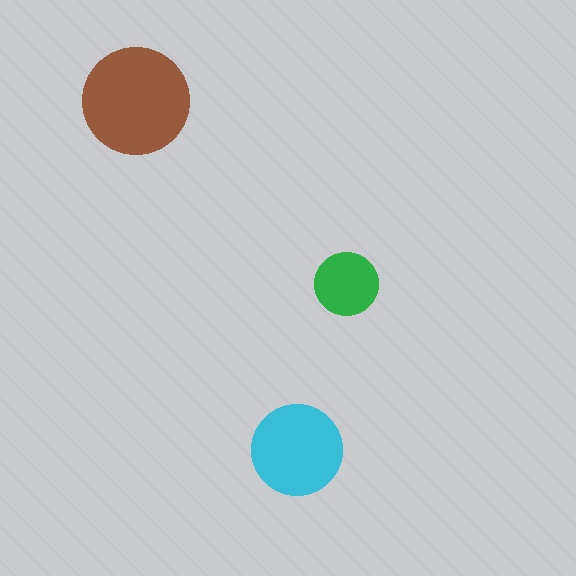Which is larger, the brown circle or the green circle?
The brown one.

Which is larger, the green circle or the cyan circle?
The cyan one.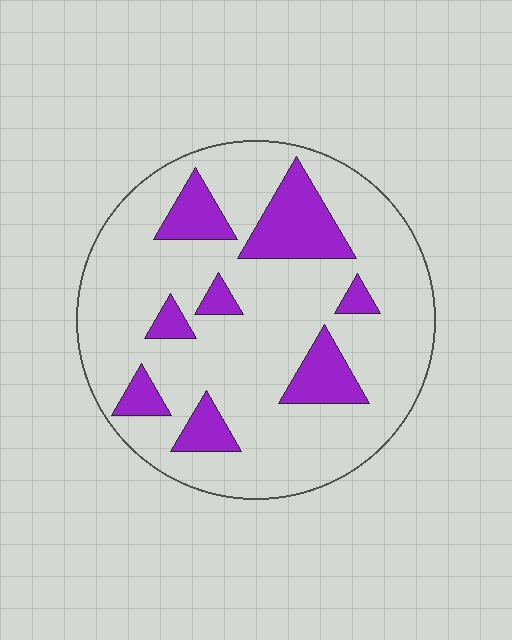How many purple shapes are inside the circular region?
8.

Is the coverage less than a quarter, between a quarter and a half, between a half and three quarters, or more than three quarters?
Less than a quarter.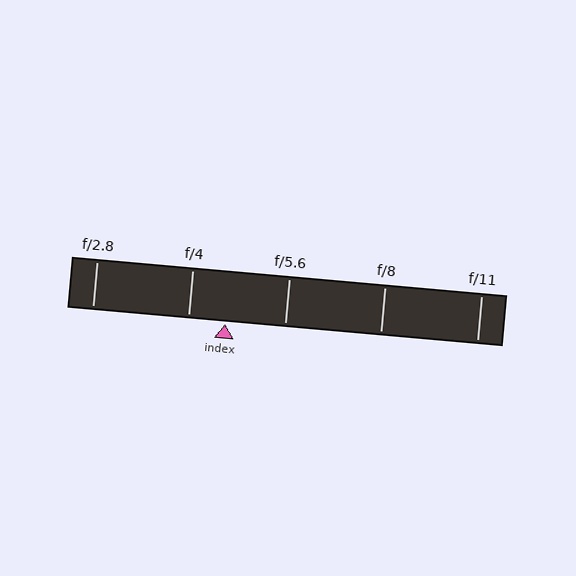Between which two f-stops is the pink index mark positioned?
The index mark is between f/4 and f/5.6.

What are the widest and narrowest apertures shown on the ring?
The widest aperture shown is f/2.8 and the narrowest is f/11.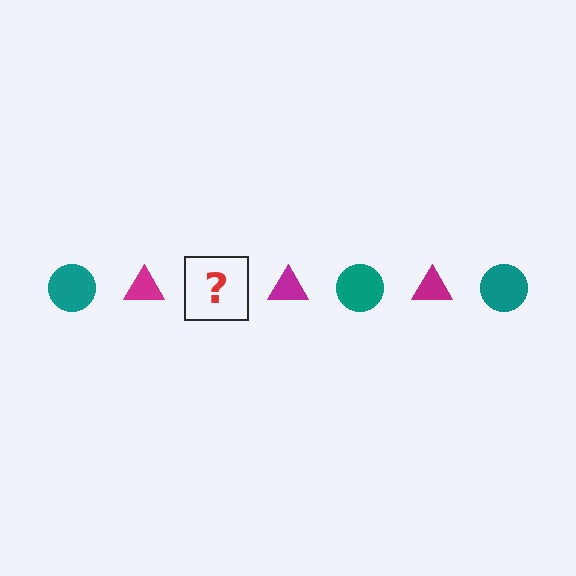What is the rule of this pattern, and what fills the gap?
The rule is that the pattern alternates between teal circle and magenta triangle. The gap should be filled with a teal circle.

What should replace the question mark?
The question mark should be replaced with a teal circle.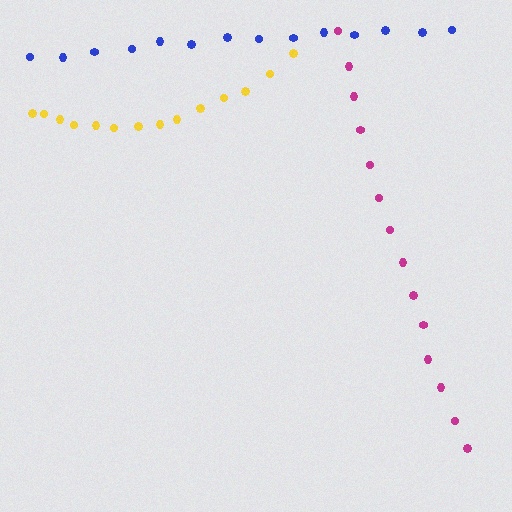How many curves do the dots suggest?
There are 3 distinct paths.